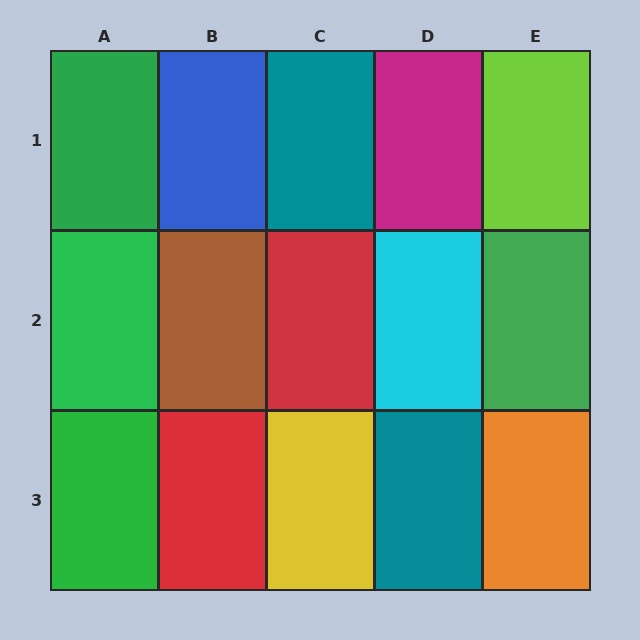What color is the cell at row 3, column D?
Teal.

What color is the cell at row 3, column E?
Orange.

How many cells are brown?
1 cell is brown.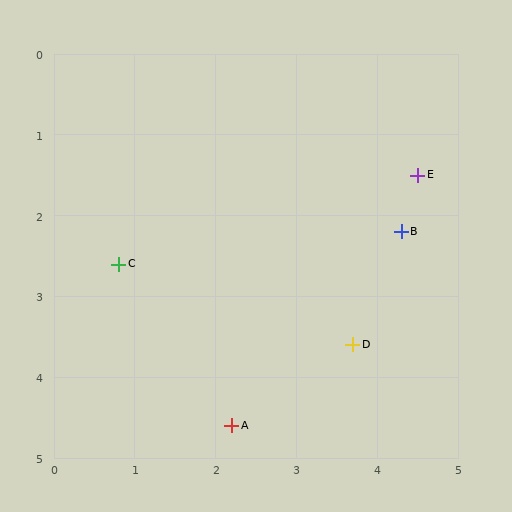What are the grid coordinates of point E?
Point E is at approximately (4.5, 1.5).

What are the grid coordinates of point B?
Point B is at approximately (4.3, 2.2).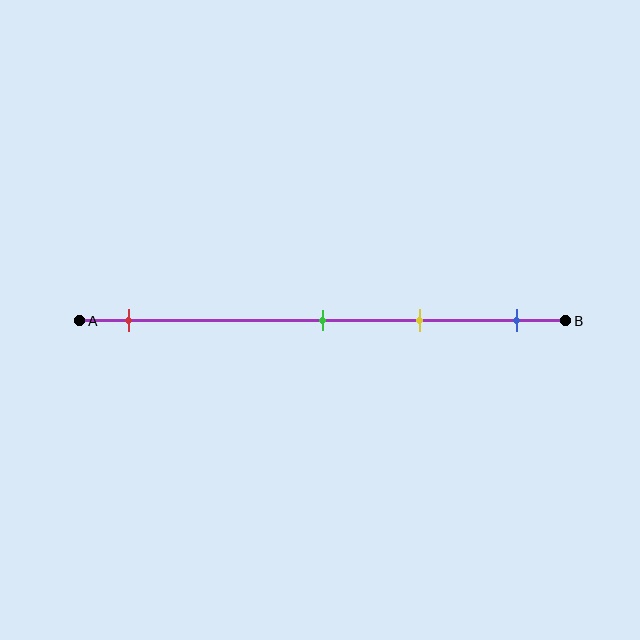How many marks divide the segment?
There are 4 marks dividing the segment.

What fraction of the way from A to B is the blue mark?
The blue mark is approximately 90% (0.9) of the way from A to B.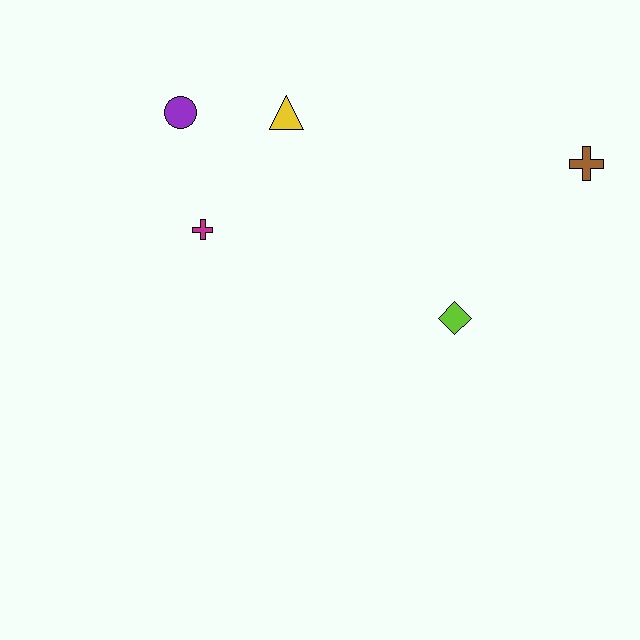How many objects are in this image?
There are 5 objects.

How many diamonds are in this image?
There is 1 diamond.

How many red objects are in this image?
There are no red objects.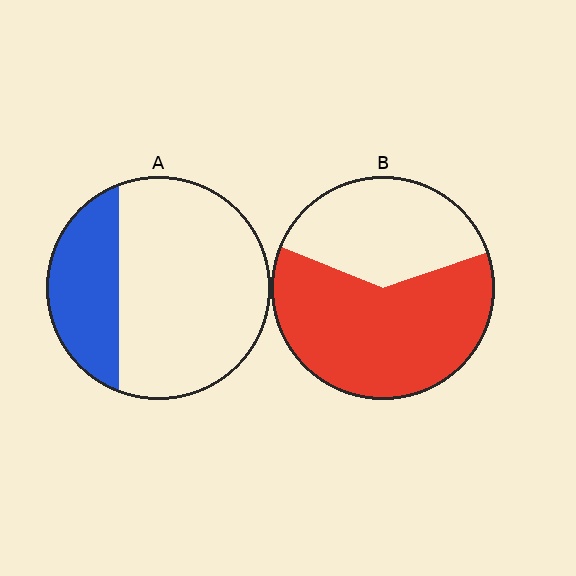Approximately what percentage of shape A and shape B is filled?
A is approximately 30% and B is approximately 60%.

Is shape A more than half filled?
No.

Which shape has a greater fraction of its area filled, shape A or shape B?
Shape B.